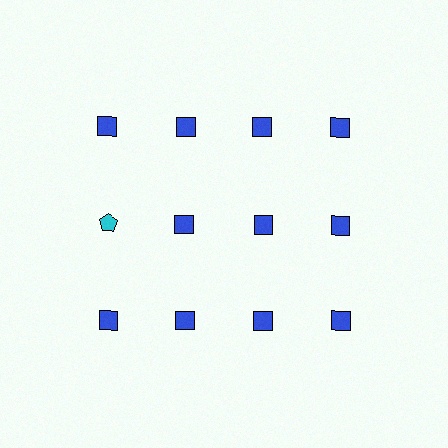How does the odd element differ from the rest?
It differs in both color (cyan instead of blue) and shape (pentagon instead of square).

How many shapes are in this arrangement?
There are 12 shapes arranged in a grid pattern.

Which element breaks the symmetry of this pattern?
The cyan pentagon in the second row, leftmost column breaks the symmetry. All other shapes are blue squares.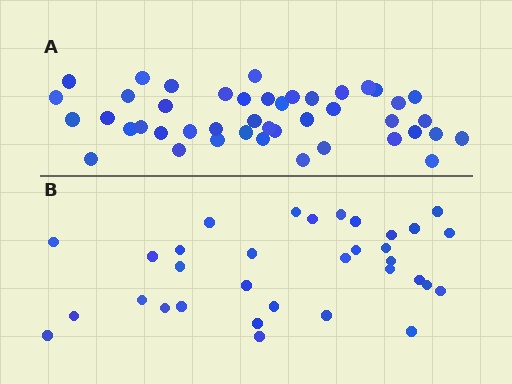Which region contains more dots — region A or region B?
Region A (the top region) has more dots.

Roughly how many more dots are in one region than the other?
Region A has roughly 12 or so more dots than region B.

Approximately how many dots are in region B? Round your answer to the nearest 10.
About 30 dots. (The exact count is 33, which rounds to 30.)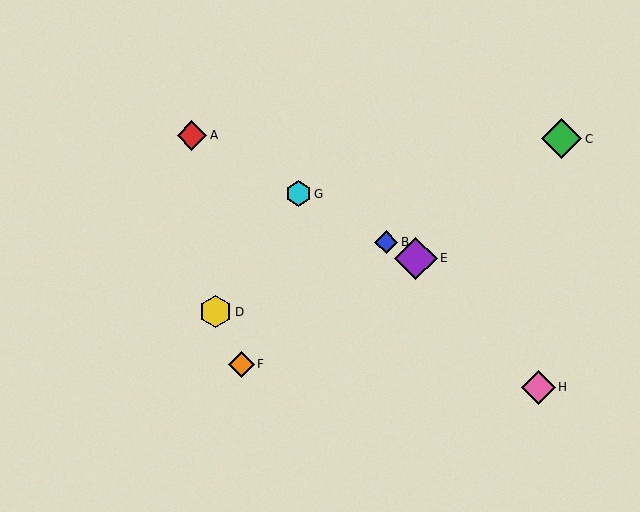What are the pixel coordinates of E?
Object E is at (416, 258).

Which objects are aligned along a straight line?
Objects A, B, E, G are aligned along a straight line.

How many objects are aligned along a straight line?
4 objects (A, B, E, G) are aligned along a straight line.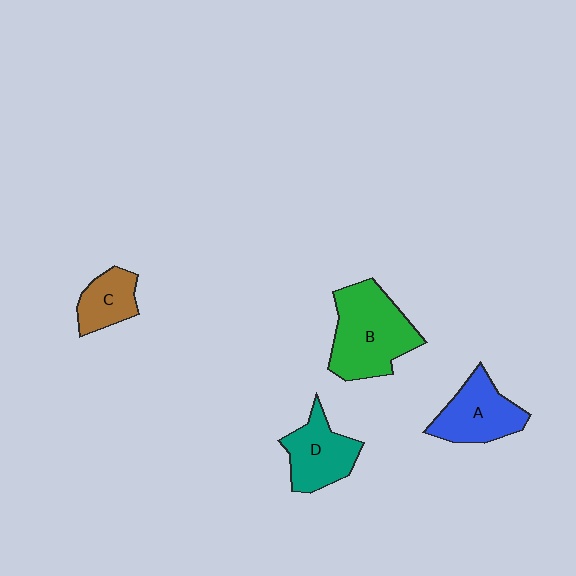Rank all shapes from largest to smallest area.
From largest to smallest: B (green), A (blue), D (teal), C (brown).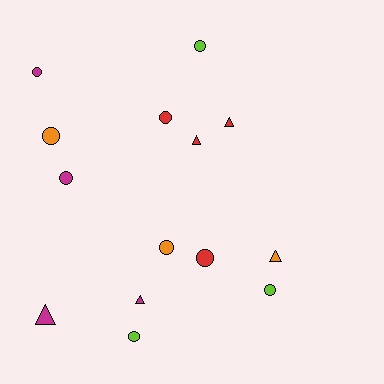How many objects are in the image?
There are 14 objects.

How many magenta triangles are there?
There are 2 magenta triangles.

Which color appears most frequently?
Magenta, with 4 objects.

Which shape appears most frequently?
Circle, with 9 objects.